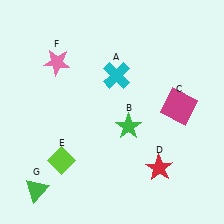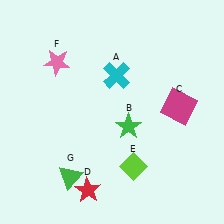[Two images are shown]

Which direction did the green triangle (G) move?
The green triangle (G) moved right.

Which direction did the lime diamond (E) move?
The lime diamond (E) moved right.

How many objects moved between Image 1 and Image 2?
3 objects moved between the two images.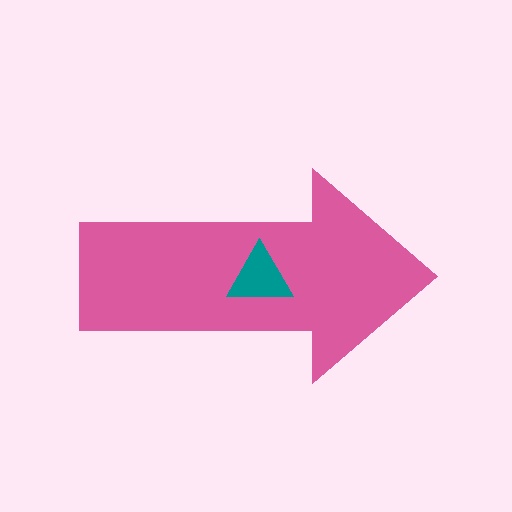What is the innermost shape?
The teal triangle.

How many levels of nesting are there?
2.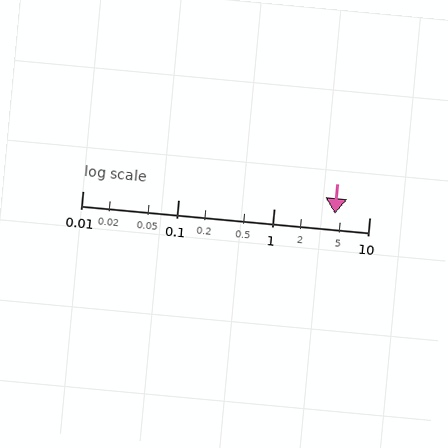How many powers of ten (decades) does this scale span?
The scale spans 3 decades, from 0.01 to 10.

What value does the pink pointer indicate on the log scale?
The pointer indicates approximately 4.4.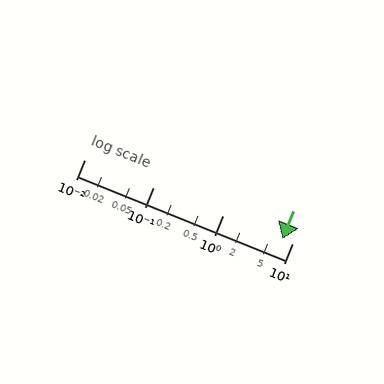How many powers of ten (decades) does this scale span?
The scale spans 3 decades, from 0.01 to 10.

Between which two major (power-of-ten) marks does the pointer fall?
The pointer is between 1 and 10.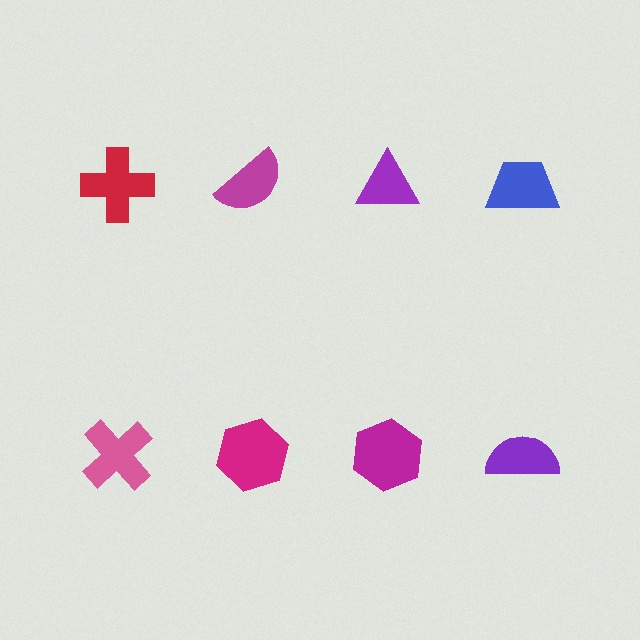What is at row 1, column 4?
A blue trapezoid.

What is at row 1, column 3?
A purple triangle.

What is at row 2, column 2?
A magenta hexagon.